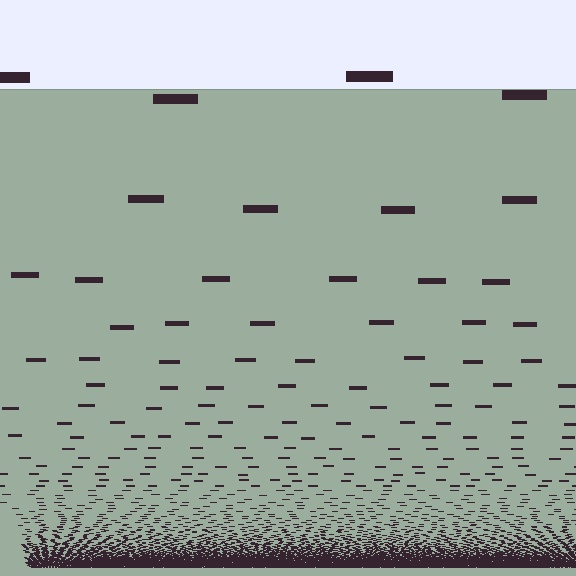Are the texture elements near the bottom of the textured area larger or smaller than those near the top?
Smaller. The gradient is inverted — elements near the bottom are smaller and denser.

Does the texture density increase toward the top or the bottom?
Density increases toward the bottom.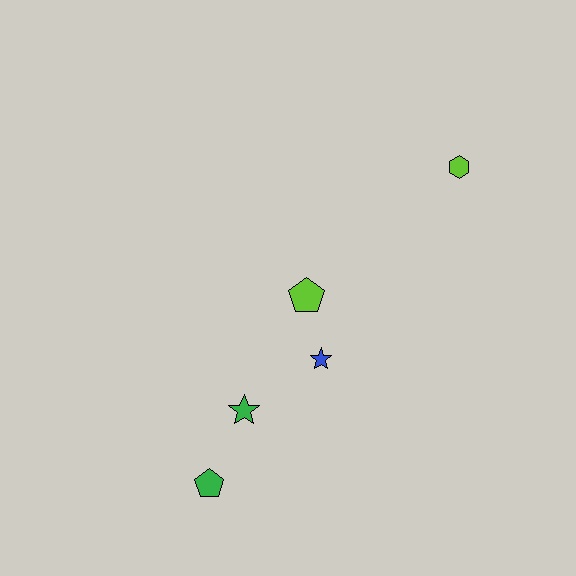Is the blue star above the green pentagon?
Yes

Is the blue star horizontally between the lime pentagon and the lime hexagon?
Yes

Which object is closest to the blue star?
The lime pentagon is closest to the blue star.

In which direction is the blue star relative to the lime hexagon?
The blue star is below the lime hexagon.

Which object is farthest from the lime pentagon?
The green pentagon is farthest from the lime pentagon.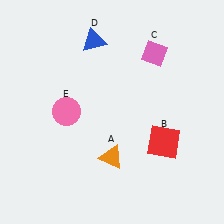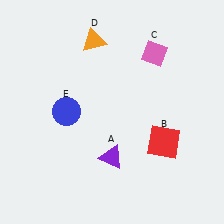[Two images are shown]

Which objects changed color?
A changed from orange to purple. D changed from blue to orange. E changed from pink to blue.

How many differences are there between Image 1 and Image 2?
There are 3 differences between the two images.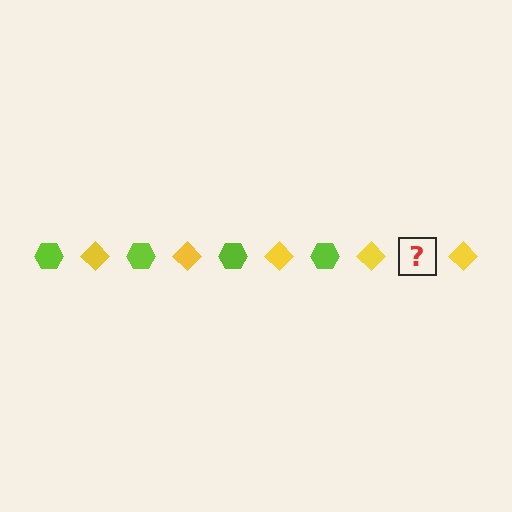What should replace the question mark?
The question mark should be replaced with a lime hexagon.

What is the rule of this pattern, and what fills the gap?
The rule is that the pattern alternates between lime hexagon and yellow diamond. The gap should be filled with a lime hexagon.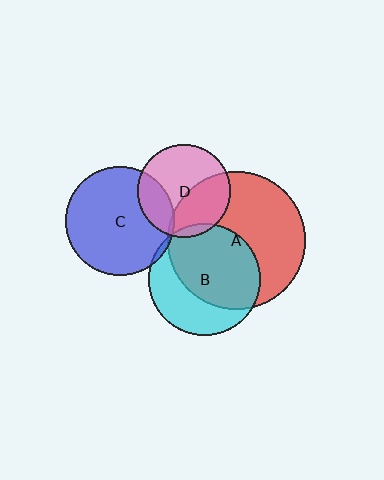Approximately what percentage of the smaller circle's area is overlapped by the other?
Approximately 40%.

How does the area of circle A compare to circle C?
Approximately 1.6 times.